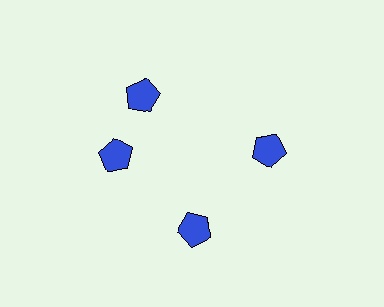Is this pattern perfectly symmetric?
No. The 4 blue pentagons are arranged in a ring, but one element near the 12 o'clock position is rotated out of alignment along the ring, breaking the 4-fold rotational symmetry.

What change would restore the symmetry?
The symmetry would be restored by rotating it back into even spacing with its neighbors so that all 4 pentagons sit at equal angles and equal distance from the center.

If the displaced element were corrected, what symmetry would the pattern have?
It would have 4-fold rotational symmetry — the pattern would map onto itself every 90 degrees.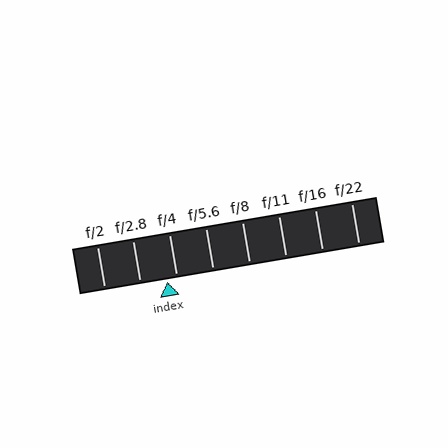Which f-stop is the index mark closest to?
The index mark is closest to f/4.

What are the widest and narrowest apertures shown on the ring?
The widest aperture shown is f/2 and the narrowest is f/22.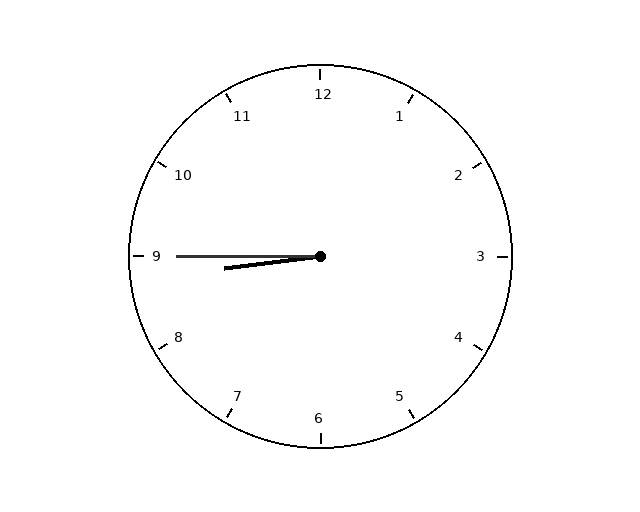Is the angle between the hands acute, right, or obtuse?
It is acute.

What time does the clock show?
8:45.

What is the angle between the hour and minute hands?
Approximately 8 degrees.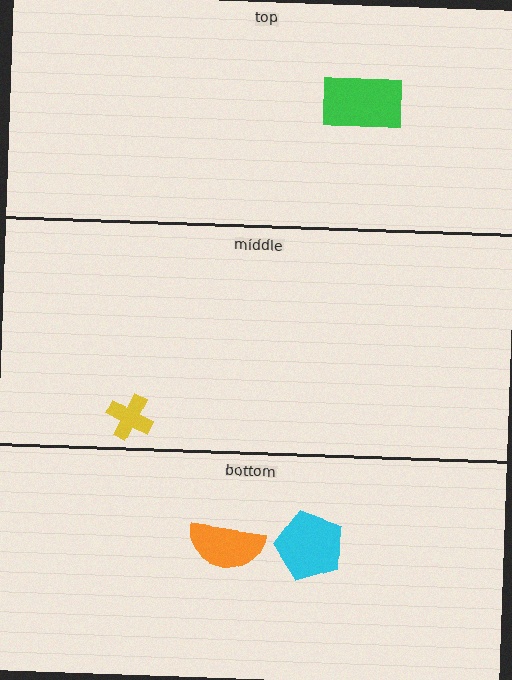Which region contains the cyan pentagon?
The bottom region.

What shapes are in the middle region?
The yellow cross.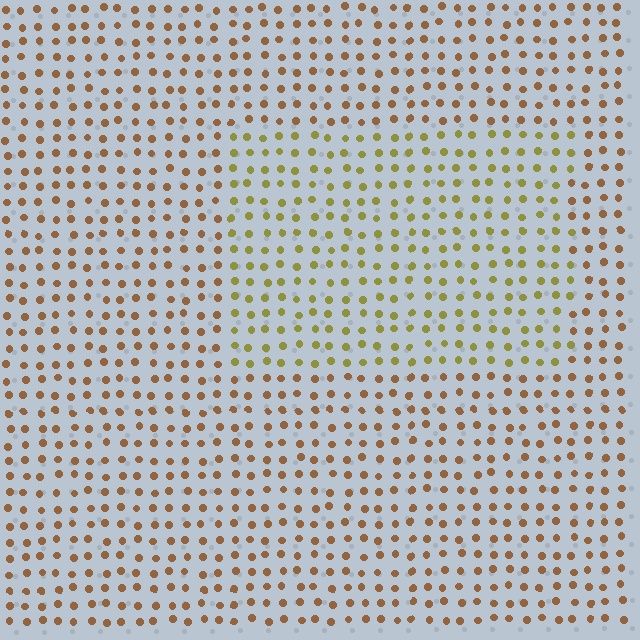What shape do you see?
I see a rectangle.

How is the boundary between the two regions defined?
The boundary is defined purely by a slight shift in hue (about 36 degrees). Spacing, size, and orientation are identical on both sides.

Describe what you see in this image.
The image is filled with small brown elements in a uniform arrangement. A rectangle-shaped region is visible where the elements are tinted to a slightly different hue, forming a subtle color boundary.